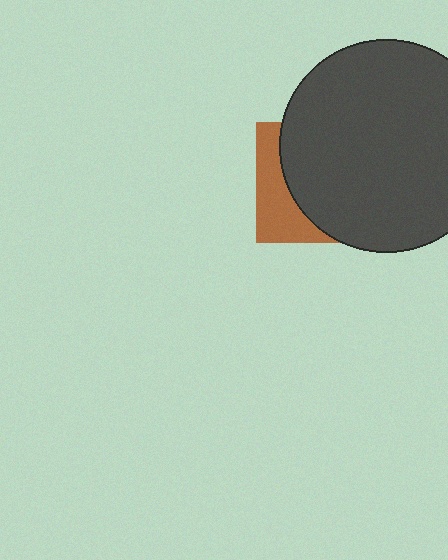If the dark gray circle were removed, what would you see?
You would see the complete brown square.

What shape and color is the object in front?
The object in front is a dark gray circle.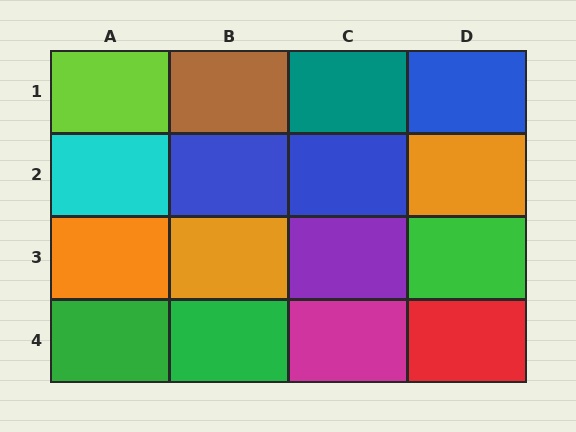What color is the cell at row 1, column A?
Lime.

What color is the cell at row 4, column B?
Green.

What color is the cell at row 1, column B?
Brown.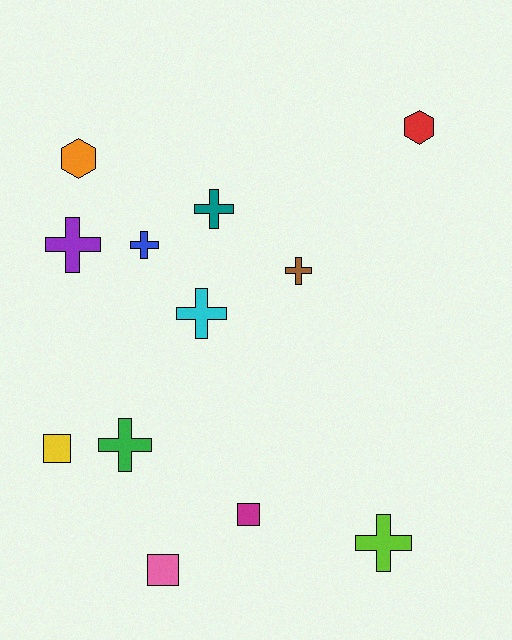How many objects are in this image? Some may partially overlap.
There are 12 objects.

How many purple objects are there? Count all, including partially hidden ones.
There is 1 purple object.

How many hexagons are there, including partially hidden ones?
There are 2 hexagons.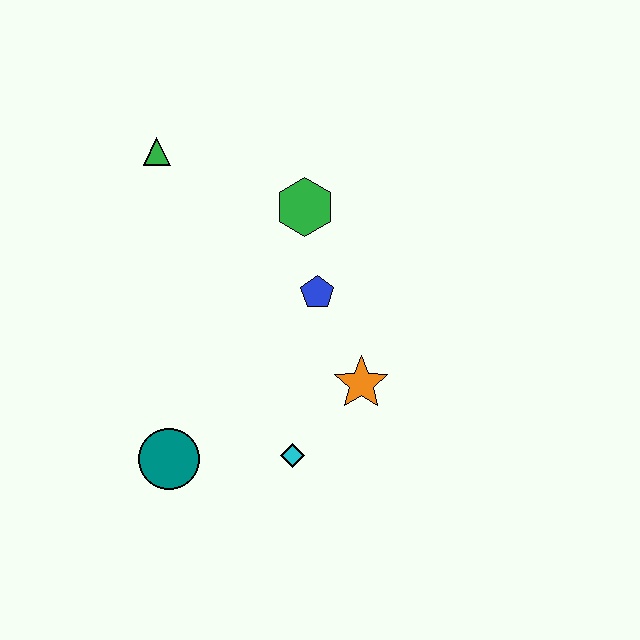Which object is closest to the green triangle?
The green hexagon is closest to the green triangle.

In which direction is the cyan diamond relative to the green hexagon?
The cyan diamond is below the green hexagon.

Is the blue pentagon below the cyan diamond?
No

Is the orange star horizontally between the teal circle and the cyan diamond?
No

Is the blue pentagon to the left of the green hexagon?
No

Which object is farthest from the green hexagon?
The teal circle is farthest from the green hexagon.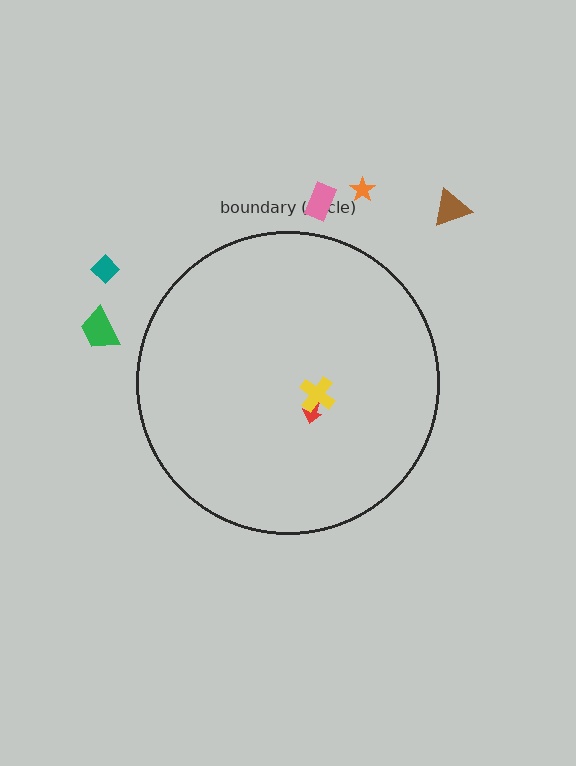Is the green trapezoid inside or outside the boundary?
Outside.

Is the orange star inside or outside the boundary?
Outside.